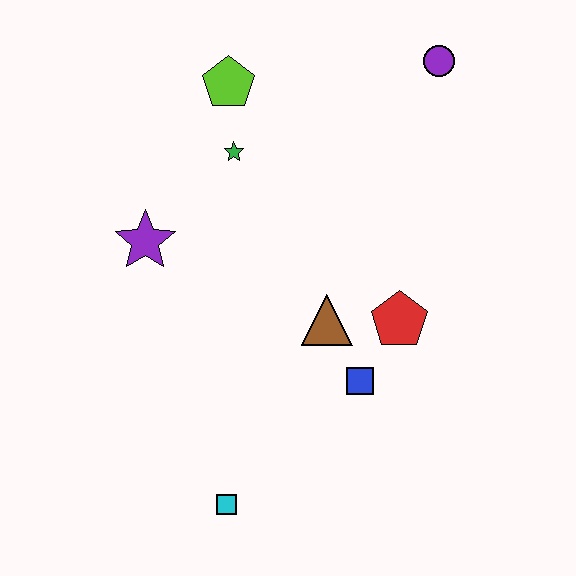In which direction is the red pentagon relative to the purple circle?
The red pentagon is below the purple circle.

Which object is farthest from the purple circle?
The cyan square is farthest from the purple circle.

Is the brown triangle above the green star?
No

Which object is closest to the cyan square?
The blue square is closest to the cyan square.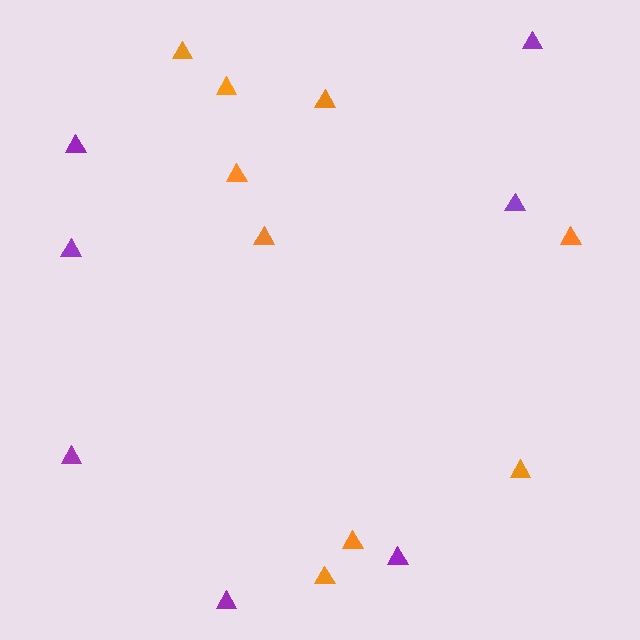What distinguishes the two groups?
There are 2 groups: one group of purple triangles (7) and one group of orange triangles (9).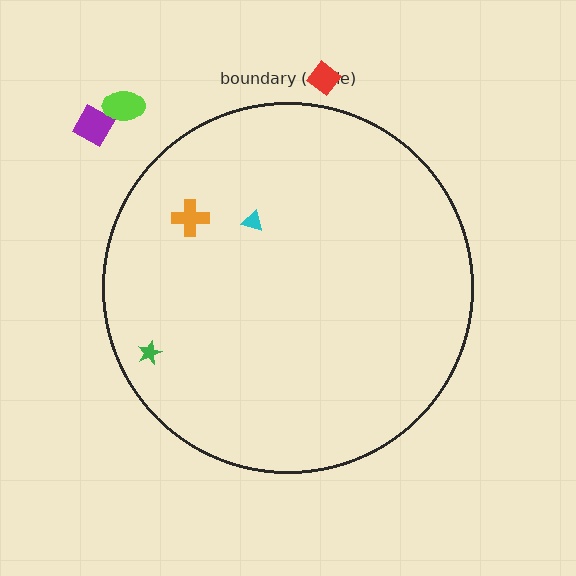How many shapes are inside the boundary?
3 inside, 3 outside.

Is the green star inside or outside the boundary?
Inside.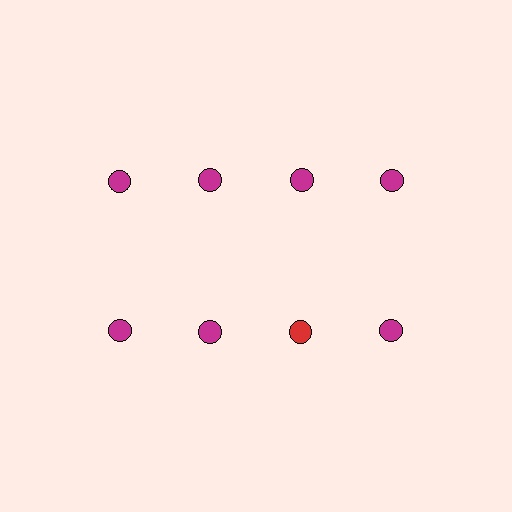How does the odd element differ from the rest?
It has a different color: red instead of magenta.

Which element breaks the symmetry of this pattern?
The red circle in the second row, center column breaks the symmetry. All other shapes are magenta circles.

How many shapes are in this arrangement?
There are 8 shapes arranged in a grid pattern.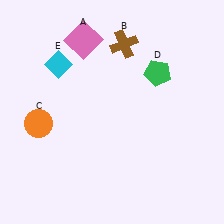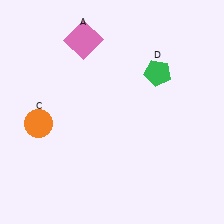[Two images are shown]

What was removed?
The cyan diamond (E), the brown cross (B) were removed in Image 2.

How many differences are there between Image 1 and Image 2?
There are 2 differences between the two images.